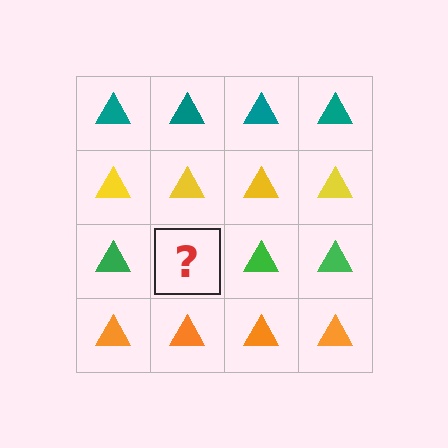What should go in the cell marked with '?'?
The missing cell should contain a green triangle.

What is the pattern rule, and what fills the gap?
The rule is that each row has a consistent color. The gap should be filled with a green triangle.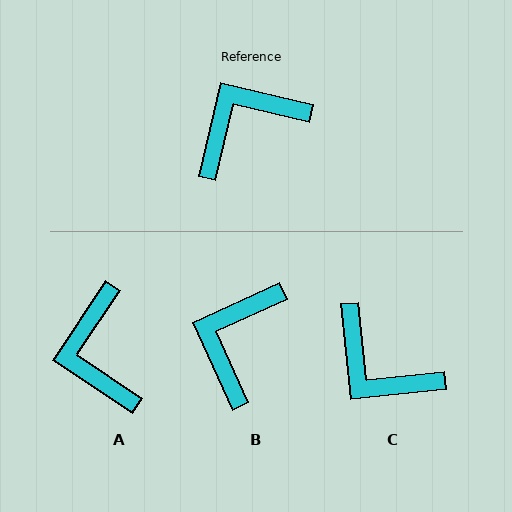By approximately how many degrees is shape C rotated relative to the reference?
Approximately 109 degrees counter-clockwise.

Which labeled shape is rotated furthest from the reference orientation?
C, about 109 degrees away.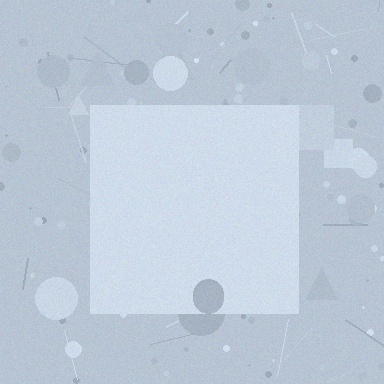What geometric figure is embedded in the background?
A square is embedded in the background.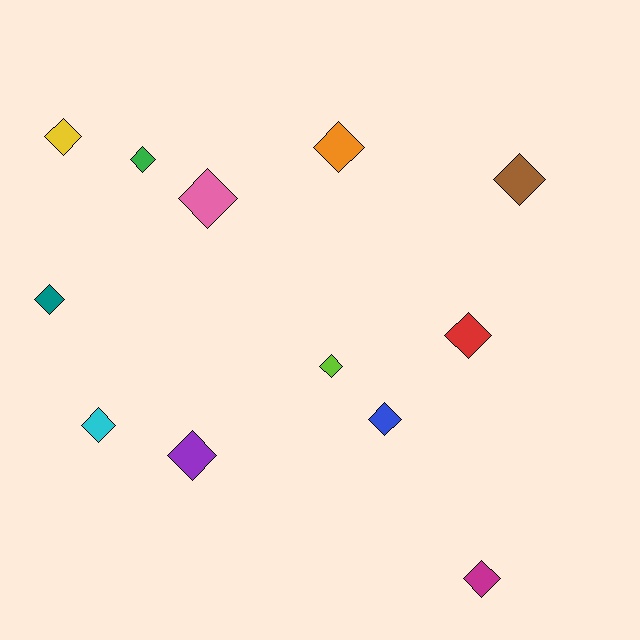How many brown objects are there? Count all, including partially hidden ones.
There is 1 brown object.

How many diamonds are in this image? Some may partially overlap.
There are 12 diamonds.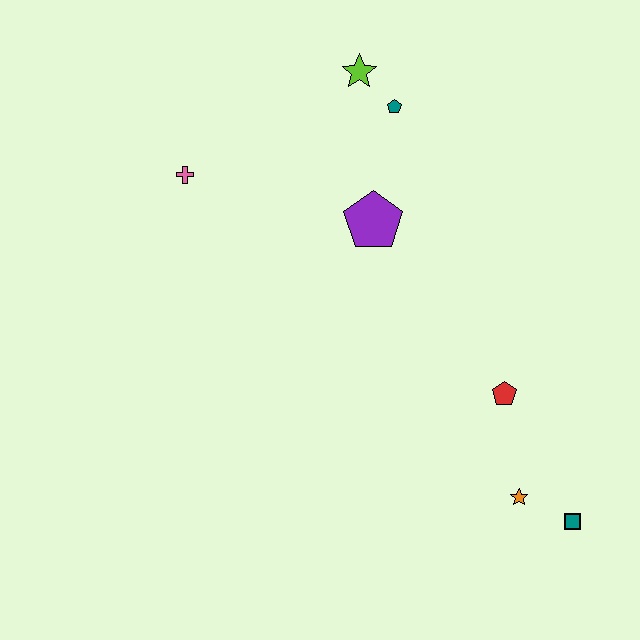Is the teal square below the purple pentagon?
Yes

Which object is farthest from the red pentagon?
The pink cross is farthest from the red pentagon.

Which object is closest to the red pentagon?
The orange star is closest to the red pentagon.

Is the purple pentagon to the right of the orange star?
No